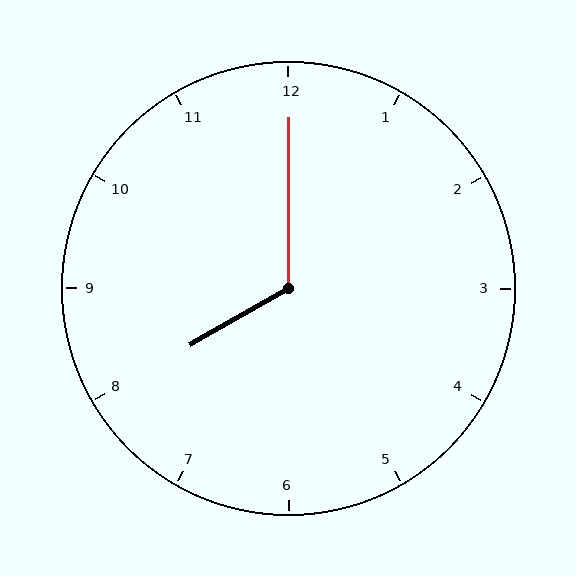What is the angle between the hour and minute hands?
Approximately 120 degrees.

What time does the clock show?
8:00.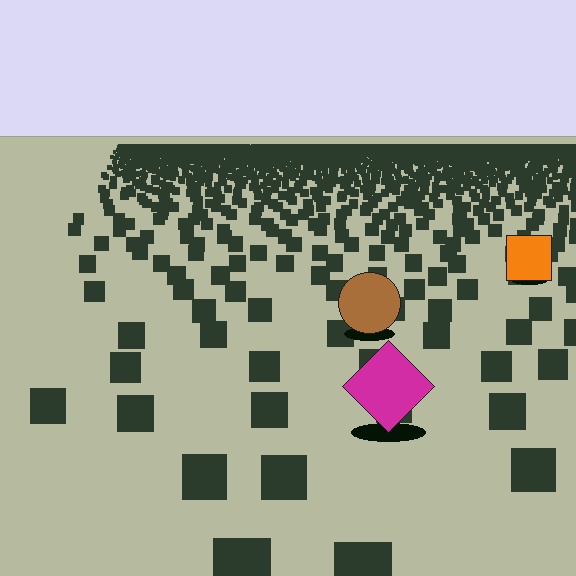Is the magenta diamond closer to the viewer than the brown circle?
Yes. The magenta diamond is closer — you can tell from the texture gradient: the ground texture is coarser near it.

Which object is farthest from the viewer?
The orange square is farthest from the viewer. It appears smaller and the ground texture around it is denser.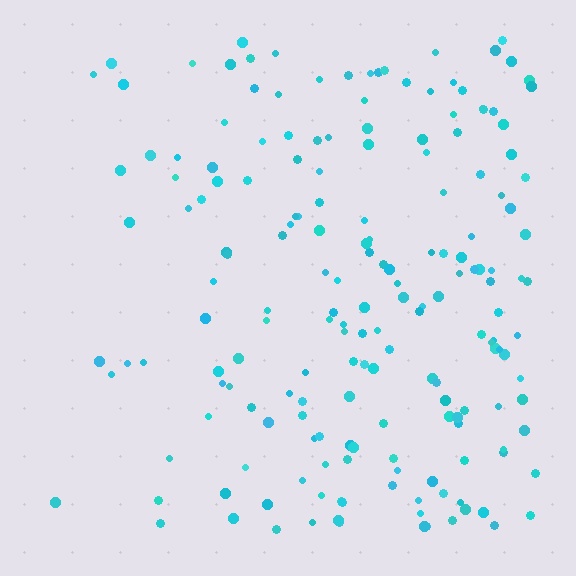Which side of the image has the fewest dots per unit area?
The left.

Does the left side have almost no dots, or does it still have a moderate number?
Still a moderate number, just noticeably fewer than the right.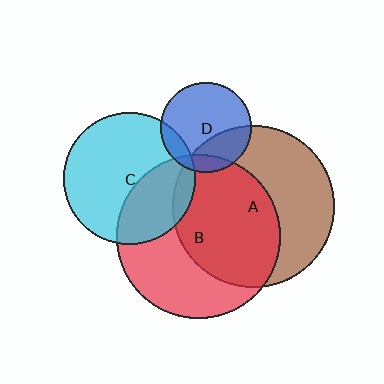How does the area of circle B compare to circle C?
Approximately 1.5 times.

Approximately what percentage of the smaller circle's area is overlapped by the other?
Approximately 55%.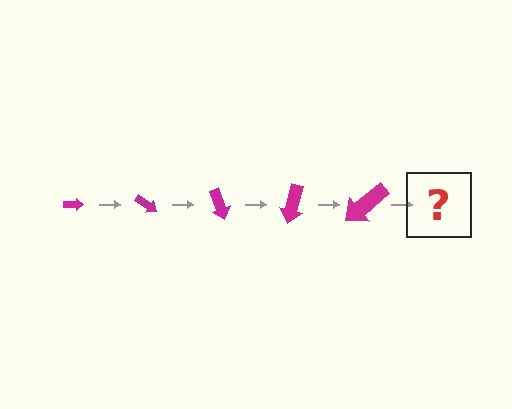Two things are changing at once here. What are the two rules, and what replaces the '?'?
The two rules are that the arrow grows larger each step and it rotates 35 degrees each step. The '?' should be an arrow, larger than the previous one and rotated 175 degrees from the start.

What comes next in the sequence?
The next element should be an arrow, larger than the previous one and rotated 175 degrees from the start.